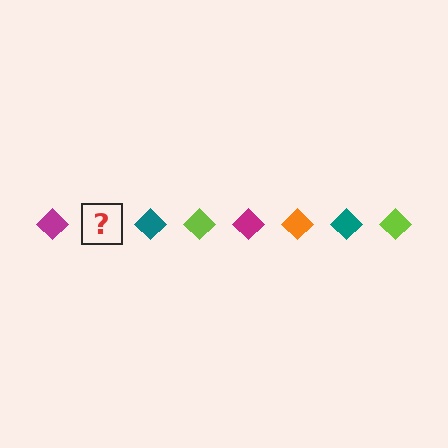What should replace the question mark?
The question mark should be replaced with an orange diamond.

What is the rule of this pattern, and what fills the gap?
The rule is that the pattern cycles through magenta, orange, teal, lime diamonds. The gap should be filled with an orange diamond.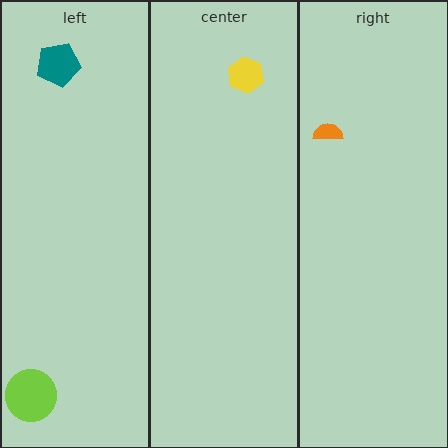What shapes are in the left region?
The lime circle, the teal pentagon.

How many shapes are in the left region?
2.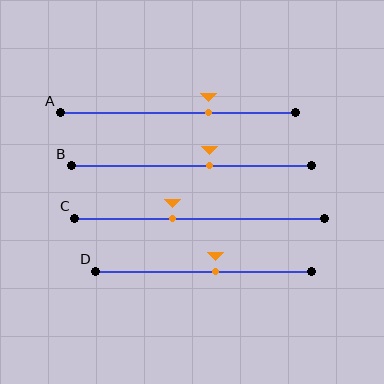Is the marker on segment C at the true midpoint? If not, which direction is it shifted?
No, the marker on segment C is shifted to the left by about 11% of the segment length.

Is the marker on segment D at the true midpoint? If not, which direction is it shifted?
No, the marker on segment D is shifted to the right by about 6% of the segment length.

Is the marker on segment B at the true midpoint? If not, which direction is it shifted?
No, the marker on segment B is shifted to the right by about 7% of the segment length.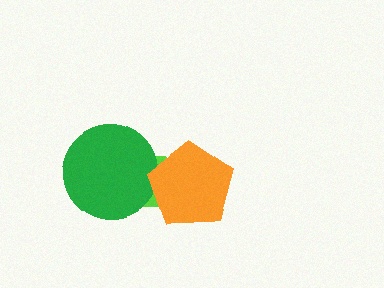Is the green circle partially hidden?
Yes, it is partially covered by another shape.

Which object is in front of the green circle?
The orange pentagon is in front of the green circle.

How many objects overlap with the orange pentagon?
2 objects overlap with the orange pentagon.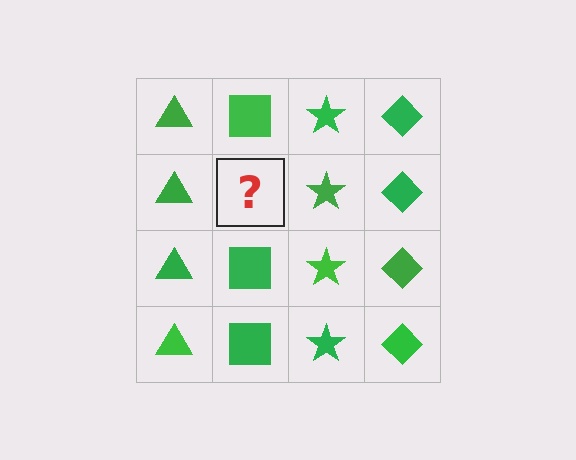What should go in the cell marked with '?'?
The missing cell should contain a green square.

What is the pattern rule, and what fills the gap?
The rule is that each column has a consistent shape. The gap should be filled with a green square.